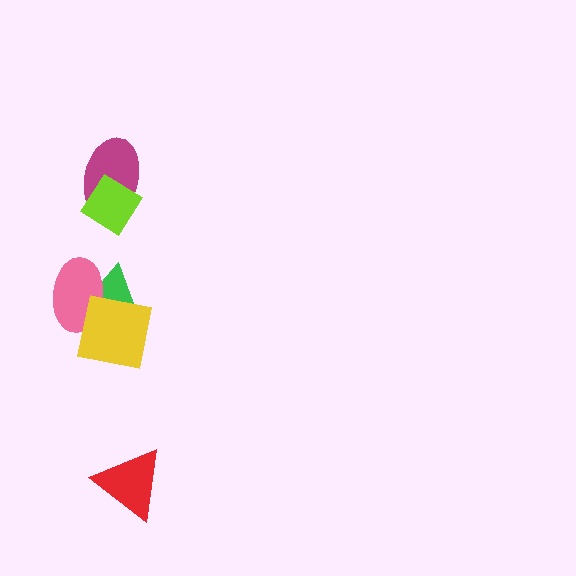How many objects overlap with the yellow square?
2 objects overlap with the yellow square.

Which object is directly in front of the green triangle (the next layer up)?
The pink ellipse is directly in front of the green triangle.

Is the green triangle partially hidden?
Yes, it is partially covered by another shape.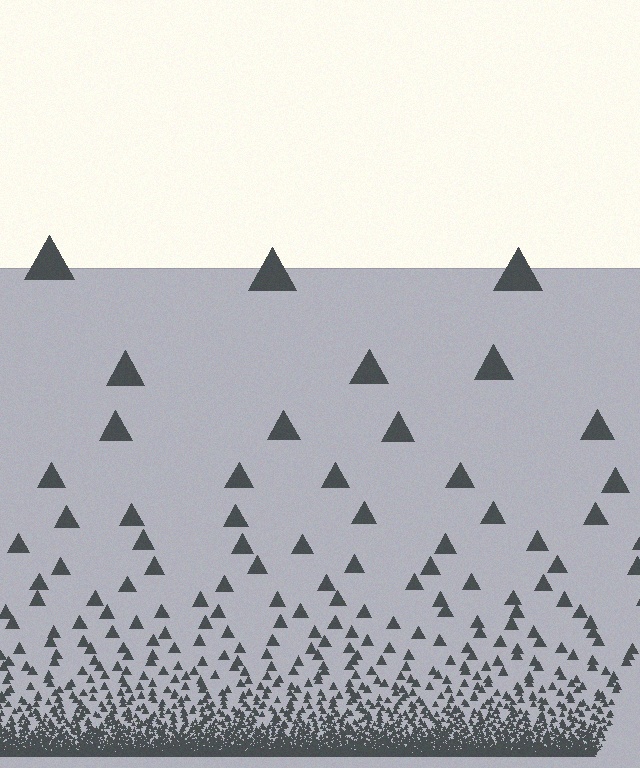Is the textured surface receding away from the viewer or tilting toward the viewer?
The surface appears to tilt toward the viewer. Texture elements get larger and sparser toward the top.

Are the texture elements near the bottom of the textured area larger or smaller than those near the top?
Smaller. The gradient is inverted — elements near the bottom are smaller and denser.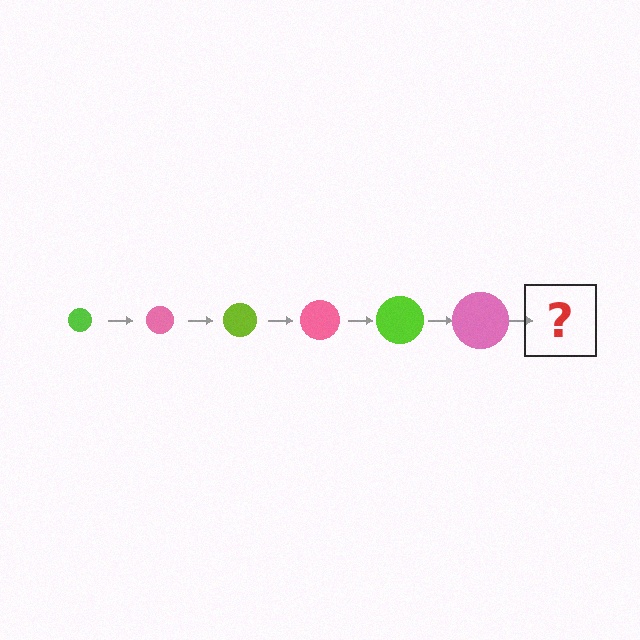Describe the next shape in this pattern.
It should be a lime circle, larger than the previous one.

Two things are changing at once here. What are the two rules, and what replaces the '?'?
The two rules are that the circle grows larger each step and the color cycles through lime and pink. The '?' should be a lime circle, larger than the previous one.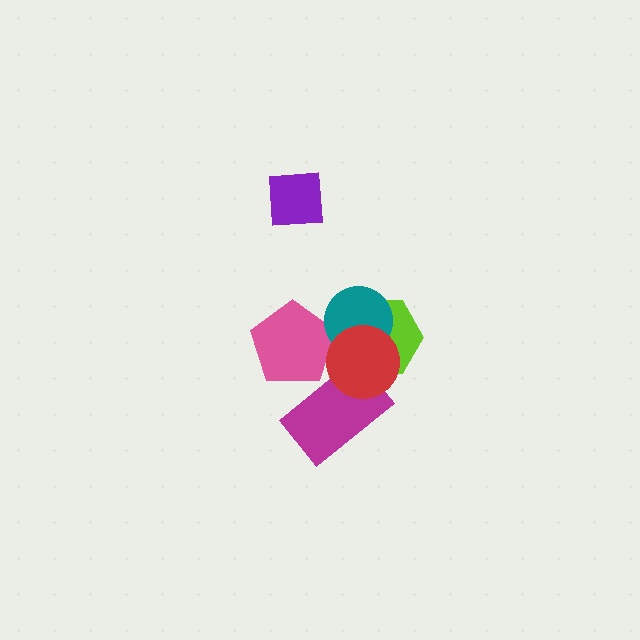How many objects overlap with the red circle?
4 objects overlap with the red circle.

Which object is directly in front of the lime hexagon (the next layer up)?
The teal circle is directly in front of the lime hexagon.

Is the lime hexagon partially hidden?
Yes, it is partially covered by another shape.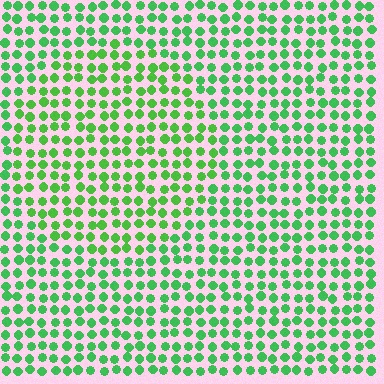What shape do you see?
I see a circle.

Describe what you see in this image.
The image is filled with small green elements in a uniform arrangement. A circle-shaped region is visible where the elements are tinted to a slightly different hue, forming a subtle color boundary.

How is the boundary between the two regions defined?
The boundary is defined purely by a slight shift in hue (about 18 degrees). Spacing, size, and orientation are identical on both sides.